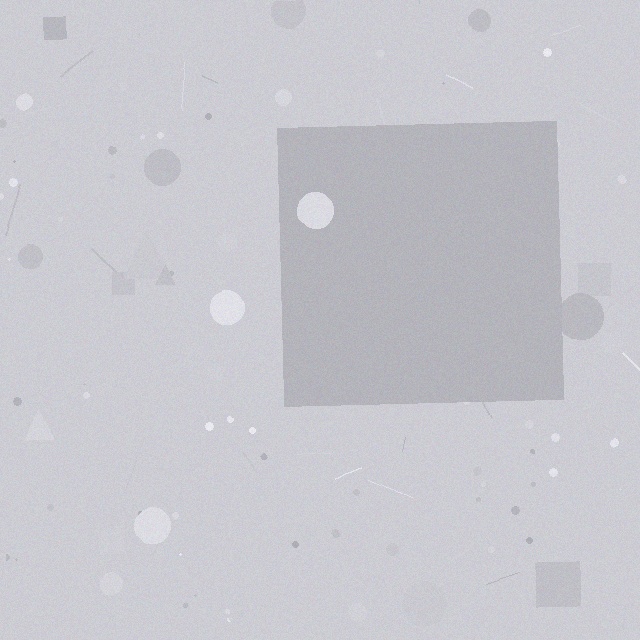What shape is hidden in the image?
A square is hidden in the image.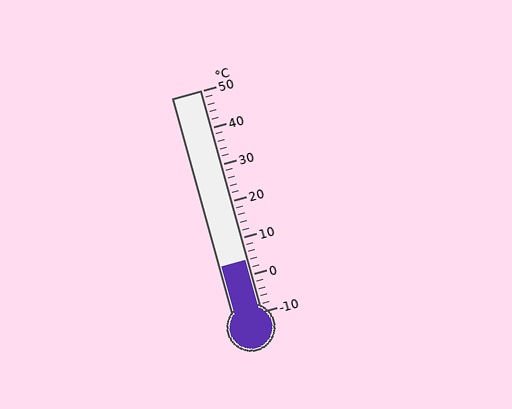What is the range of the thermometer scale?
The thermometer scale ranges from -10°C to 50°C.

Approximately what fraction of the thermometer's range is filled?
The thermometer is filled to approximately 25% of its range.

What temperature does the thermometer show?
The thermometer shows approximately 4°C.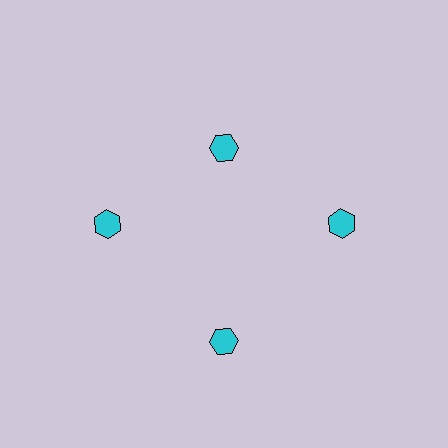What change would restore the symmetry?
The symmetry would be restored by moving it outward, back onto the ring so that all 4 hexagons sit at equal angles and equal distance from the center.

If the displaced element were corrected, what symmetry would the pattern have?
It would have 4-fold rotational symmetry — the pattern would map onto itself every 90 degrees.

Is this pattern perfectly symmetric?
No. The 4 cyan hexagons are arranged in a ring, but one element near the 12 o'clock position is pulled inward toward the center, breaking the 4-fold rotational symmetry.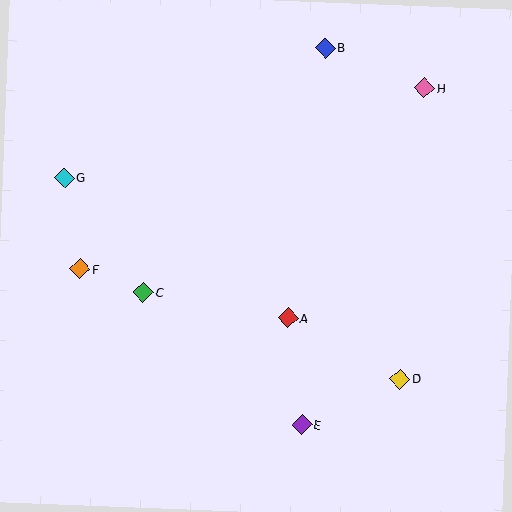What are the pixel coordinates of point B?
Point B is at (325, 48).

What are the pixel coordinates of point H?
Point H is at (424, 88).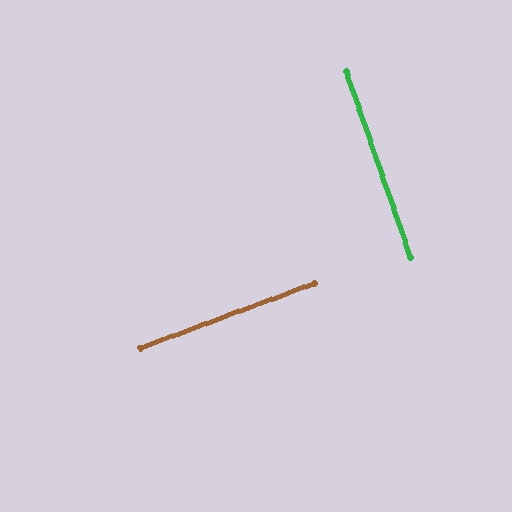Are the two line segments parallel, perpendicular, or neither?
Perpendicular — they meet at approximately 89°.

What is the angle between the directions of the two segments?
Approximately 89 degrees.